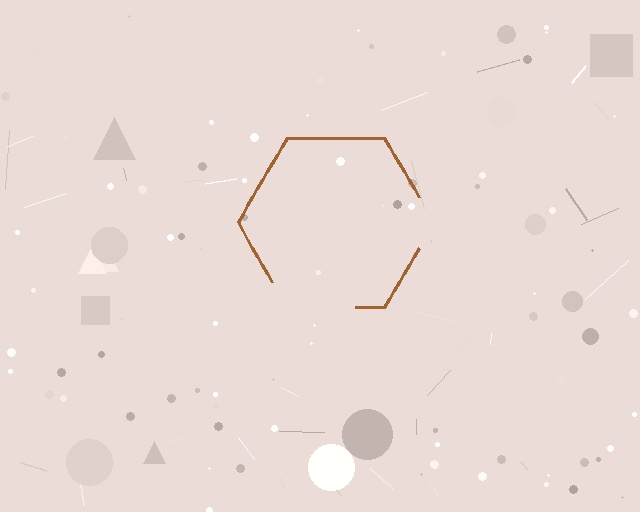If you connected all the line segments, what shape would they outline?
They would outline a hexagon.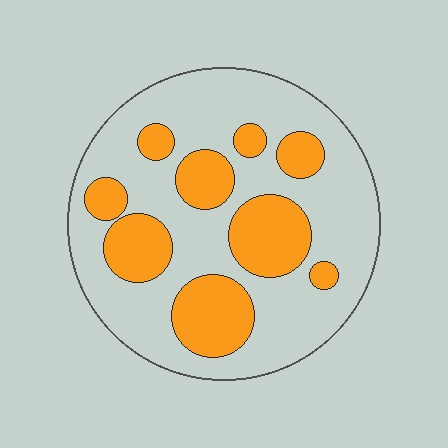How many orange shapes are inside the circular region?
9.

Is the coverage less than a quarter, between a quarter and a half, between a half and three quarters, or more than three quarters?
Between a quarter and a half.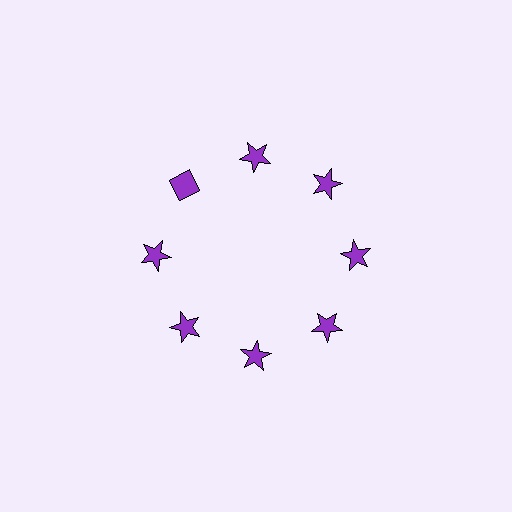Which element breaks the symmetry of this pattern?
The purple diamond at roughly the 10 o'clock position breaks the symmetry. All other shapes are purple stars.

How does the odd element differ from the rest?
It has a different shape: diamond instead of star.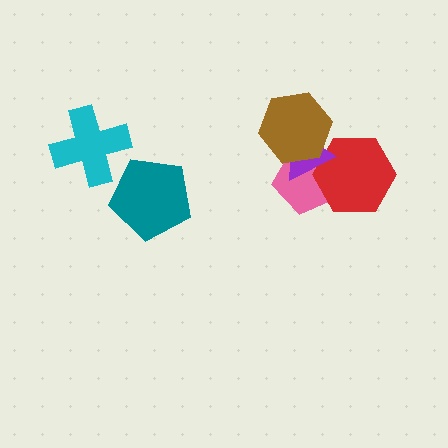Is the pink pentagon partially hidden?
Yes, it is partially covered by another shape.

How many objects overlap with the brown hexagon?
2 objects overlap with the brown hexagon.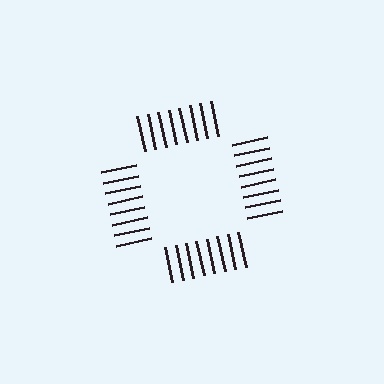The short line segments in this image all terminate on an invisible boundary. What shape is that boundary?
An illusory square — the line segments terminate on its edges but no continuous stroke is drawn.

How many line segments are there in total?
32 — 8 along each of the 4 edges.